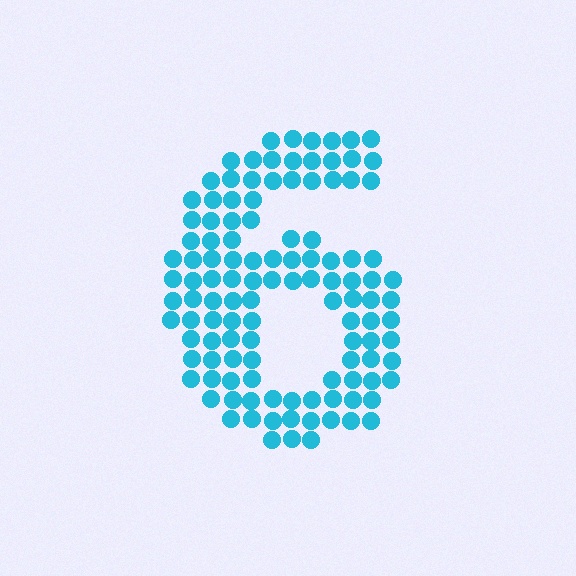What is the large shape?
The large shape is the digit 6.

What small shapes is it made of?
It is made of small circles.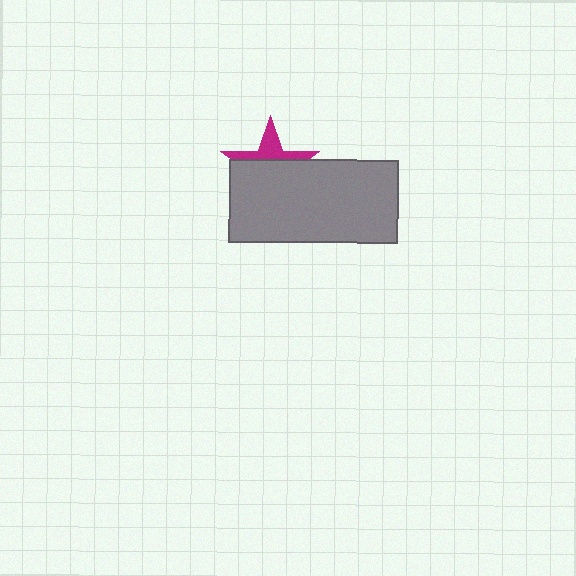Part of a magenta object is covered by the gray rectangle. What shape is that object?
It is a star.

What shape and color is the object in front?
The object in front is a gray rectangle.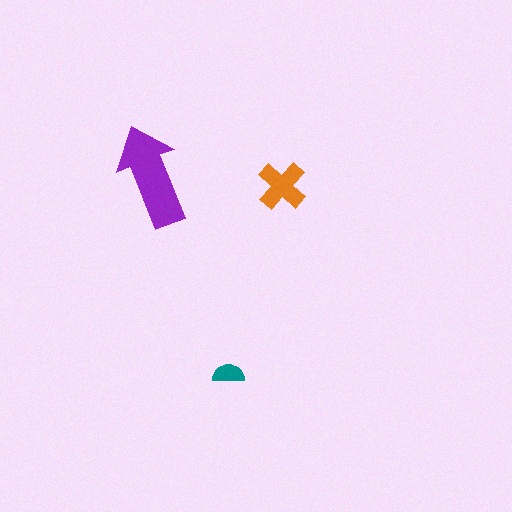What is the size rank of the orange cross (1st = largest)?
2nd.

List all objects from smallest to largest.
The teal semicircle, the orange cross, the purple arrow.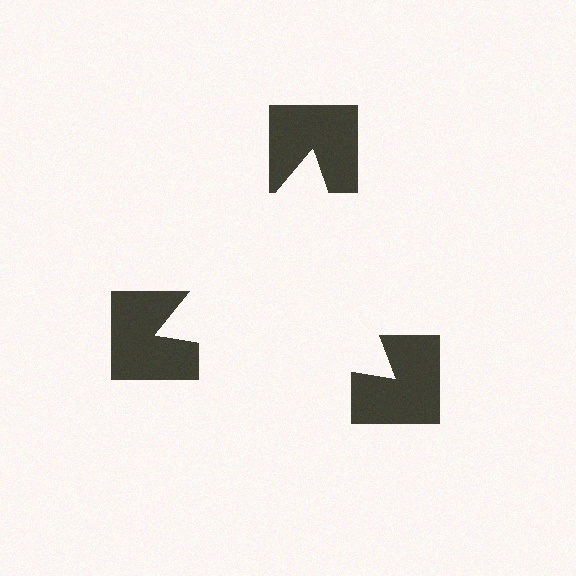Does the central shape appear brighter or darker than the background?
It typically appears slightly brighter than the background, even though no actual brightness change is drawn.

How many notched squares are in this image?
There are 3 — one at each vertex of the illusory triangle.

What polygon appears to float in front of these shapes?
An illusory triangle — its edges are inferred from the aligned wedge cuts in the notched squares, not physically drawn.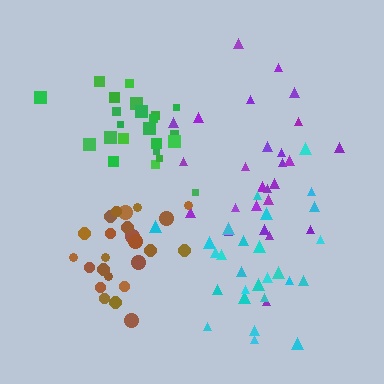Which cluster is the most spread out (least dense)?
Purple.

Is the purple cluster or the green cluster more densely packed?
Green.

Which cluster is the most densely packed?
Brown.